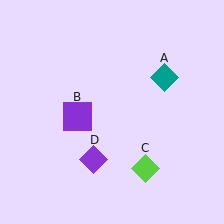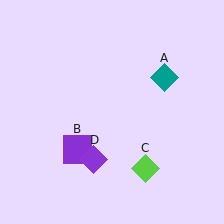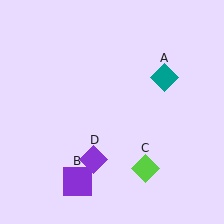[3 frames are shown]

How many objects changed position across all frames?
1 object changed position: purple square (object B).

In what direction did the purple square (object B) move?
The purple square (object B) moved down.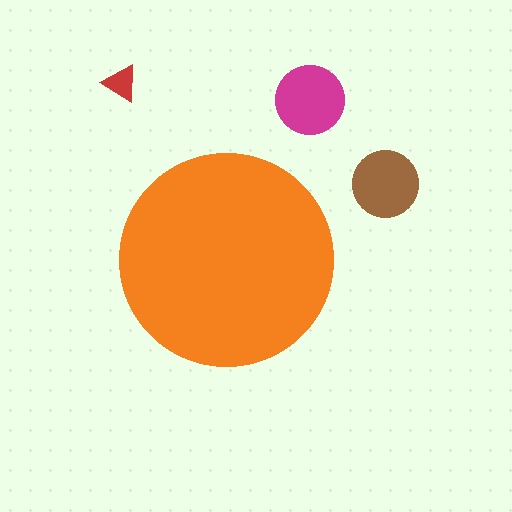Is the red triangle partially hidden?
No, the red triangle is fully visible.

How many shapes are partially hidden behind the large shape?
0 shapes are partially hidden.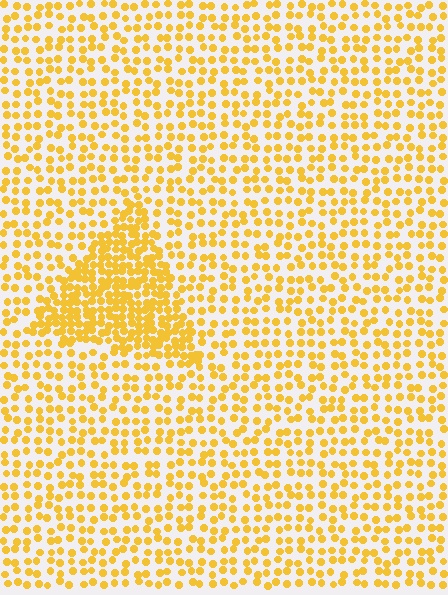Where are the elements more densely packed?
The elements are more densely packed inside the triangle boundary.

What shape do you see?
I see a triangle.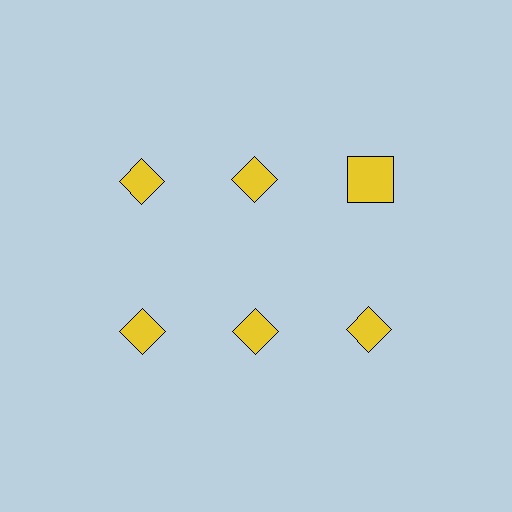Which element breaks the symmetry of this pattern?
The yellow square in the top row, center column breaks the symmetry. All other shapes are yellow diamonds.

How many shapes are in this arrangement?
There are 6 shapes arranged in a grid pattern.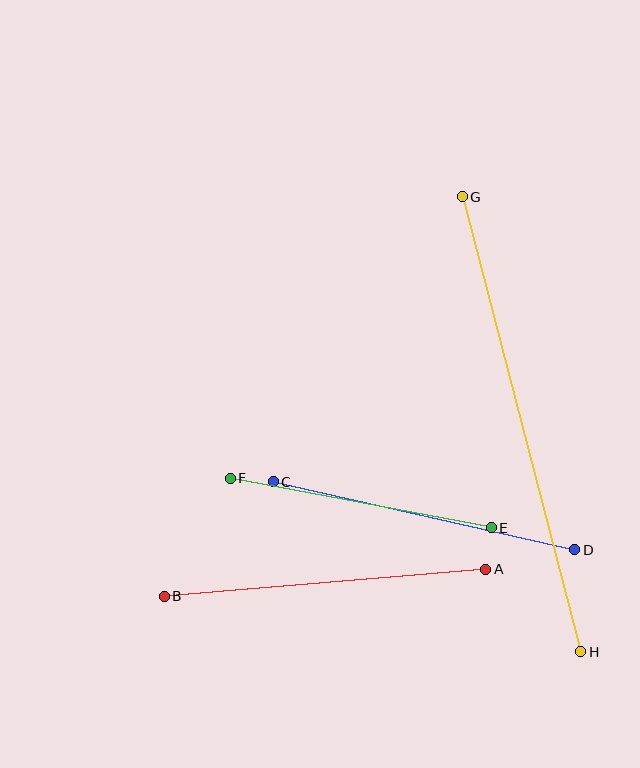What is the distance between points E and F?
The distance is approximately 266 pixels.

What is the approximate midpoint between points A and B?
The midpoint is at approximately (325, 583) pixels.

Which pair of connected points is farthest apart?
Points G and H are farthest apart.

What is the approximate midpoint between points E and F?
The midpoint is at approximately (361, 503) pixels.